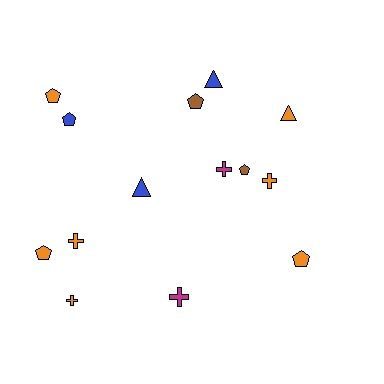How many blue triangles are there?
There are 2 blue triangles.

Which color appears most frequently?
Orange, with 7 objects.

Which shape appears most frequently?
Pentagon, with 6 objects.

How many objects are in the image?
There are 14 objects.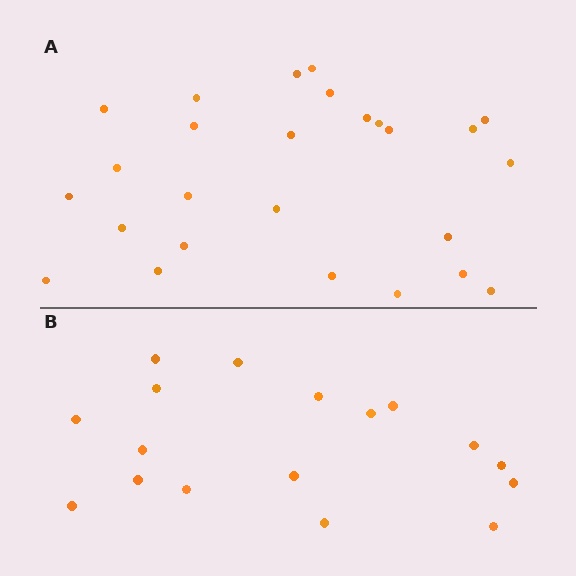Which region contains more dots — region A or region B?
Region A (the top region) has more dots.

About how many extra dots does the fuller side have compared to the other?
Region A has roughly 8 or so more dots than region B.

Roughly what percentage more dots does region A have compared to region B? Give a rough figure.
About 55% more.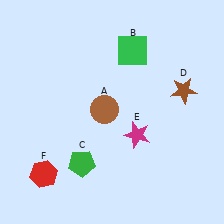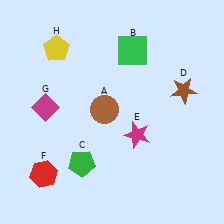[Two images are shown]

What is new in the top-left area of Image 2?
A magenta diamond (G) was added in the top-left area of Image 2.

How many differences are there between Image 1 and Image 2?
There are 2 differences between the two images.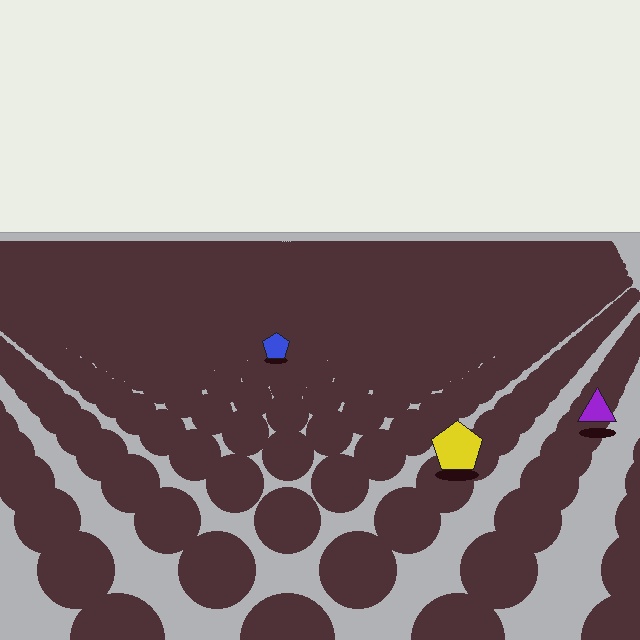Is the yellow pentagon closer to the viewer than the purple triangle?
Yes. The yellow pentagon is closer — you can tell from the texture gradient: the ground texture is coarser near it.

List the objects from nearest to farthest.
From nearest to farthest: the yellow pentagon, the purple triangle, the blue pentagon.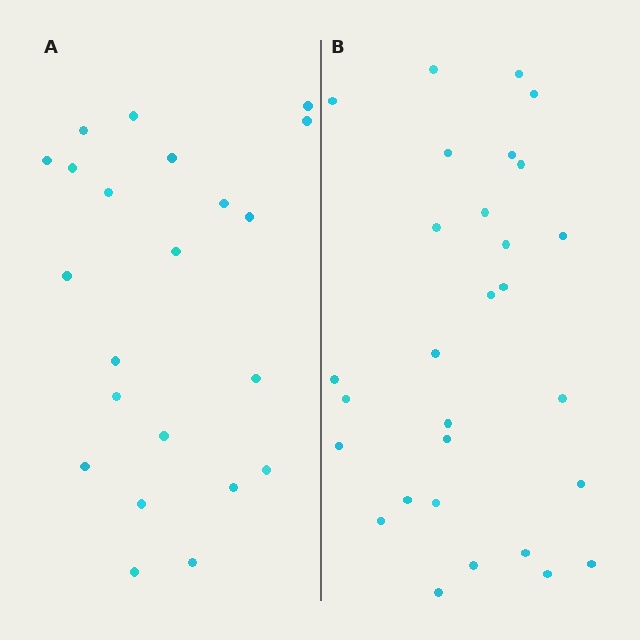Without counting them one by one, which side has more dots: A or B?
Region B (the right region) has more dots.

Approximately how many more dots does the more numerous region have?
Region B has roughly 8 or so more dots than region A.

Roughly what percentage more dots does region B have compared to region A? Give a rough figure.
About 30% more.